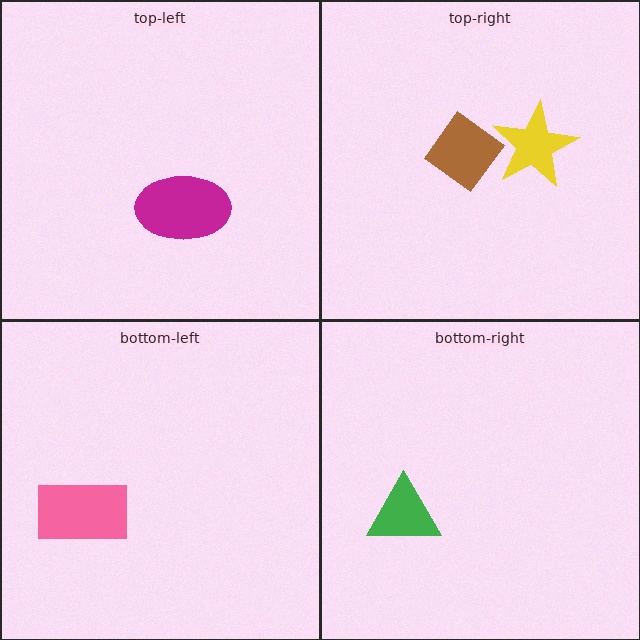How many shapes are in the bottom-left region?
1.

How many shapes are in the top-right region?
2.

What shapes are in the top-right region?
The brown diamond, the yellow star.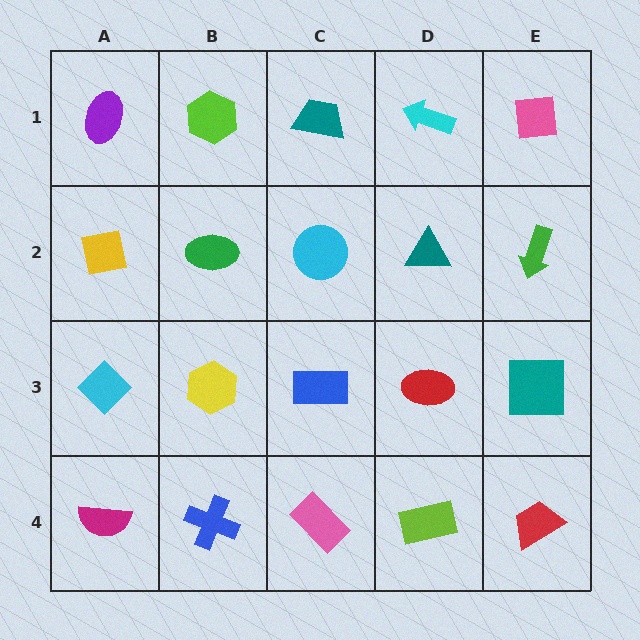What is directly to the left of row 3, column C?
A yellow hexagon.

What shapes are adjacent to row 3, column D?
A teal triangle (row 2, column D), a lime rectangle (row 4, column D), a blue rectangle (row 3, column C), a teal square (row 3, column E).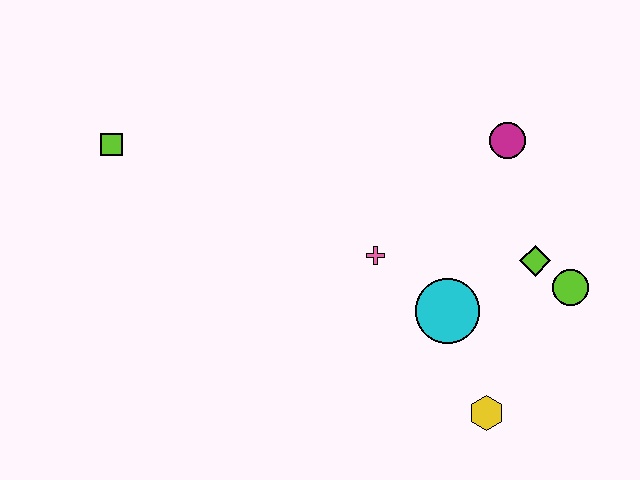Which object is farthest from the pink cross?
The lime square is farthest from the pink cross.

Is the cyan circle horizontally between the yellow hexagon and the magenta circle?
No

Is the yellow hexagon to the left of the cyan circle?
No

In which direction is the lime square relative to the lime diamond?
The lime square is to the left of the lime diamond.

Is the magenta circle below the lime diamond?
No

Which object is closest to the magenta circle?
The lime diamond is closest to the magenta circle.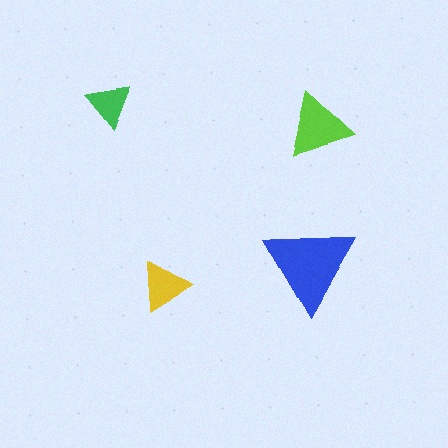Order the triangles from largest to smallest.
the blue one, the lime one, the yellow one, the green one.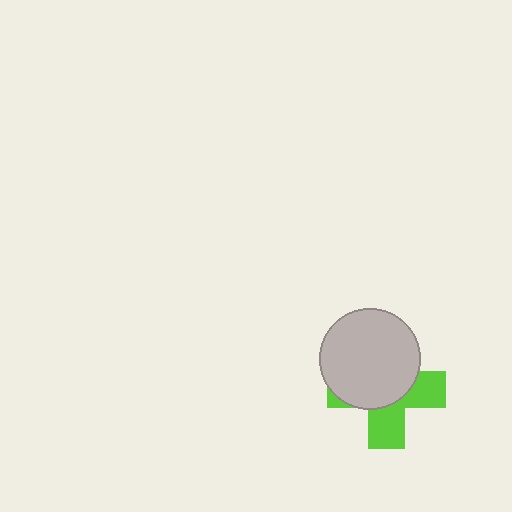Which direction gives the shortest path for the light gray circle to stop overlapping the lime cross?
Moving toward the upper-left gives the shortest separation.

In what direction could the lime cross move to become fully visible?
The lime cross could move toward the lower-right. That would shift it out from behind the light gray circle entirely.